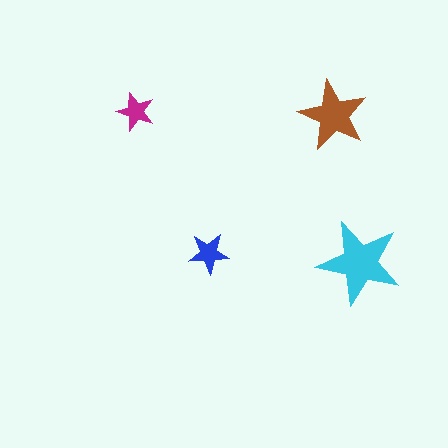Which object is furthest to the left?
The magenta star is leftmost.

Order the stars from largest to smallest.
the cyan one, the brown one, the blue one, the magenta one.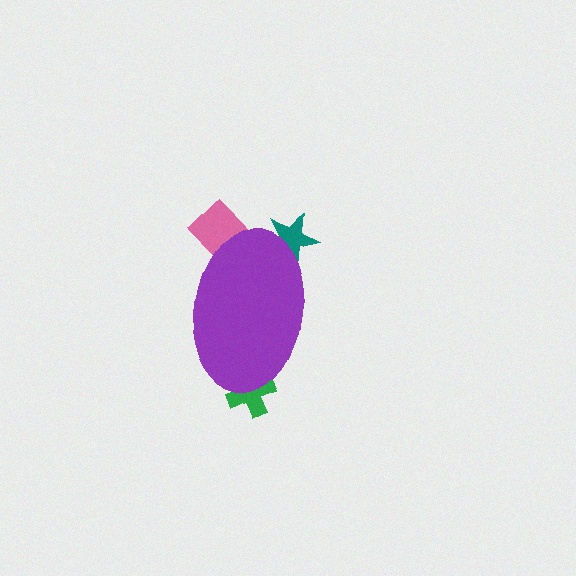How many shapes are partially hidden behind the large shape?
3 shapes are partially hidden.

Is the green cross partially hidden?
Yes, the green cross is partially hidden behind the purple ellipse.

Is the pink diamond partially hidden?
Yes, the pink diamond is partially hidden behind the purple ellipse.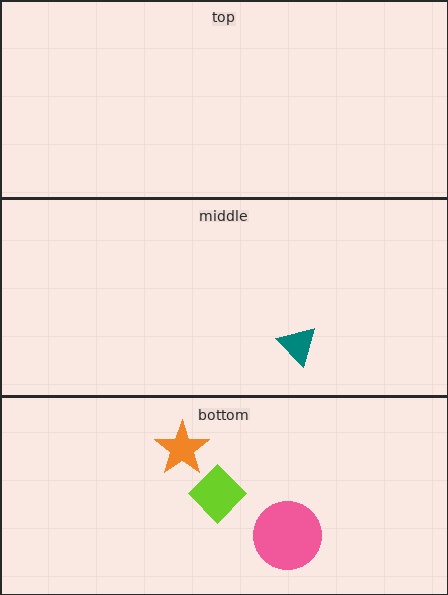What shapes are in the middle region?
The teal triangle.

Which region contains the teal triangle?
The middle region.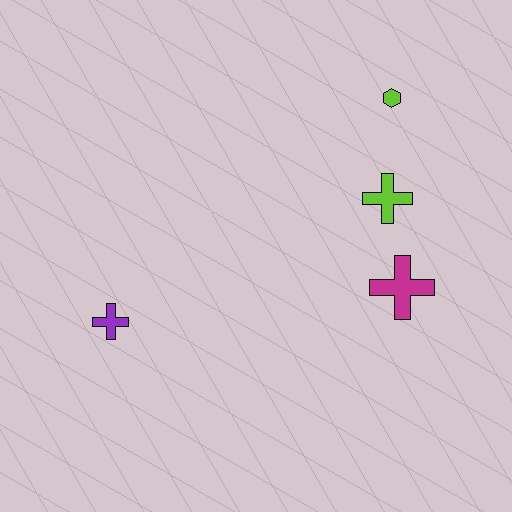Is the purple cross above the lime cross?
No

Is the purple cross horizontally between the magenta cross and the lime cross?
No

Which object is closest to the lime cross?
The magenta cross is closest to the lime cross.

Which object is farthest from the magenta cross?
The purple cross is farthest from the magenta cross.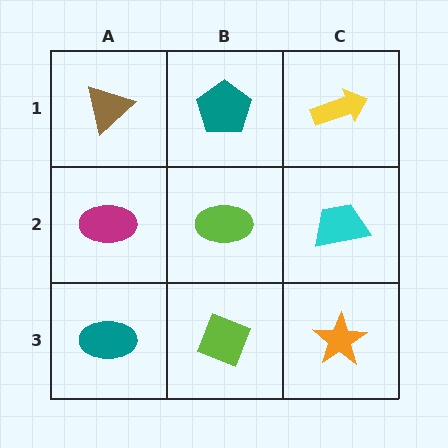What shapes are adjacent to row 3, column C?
A cyan trapezoid (row 2, column C), a lime diamond (row 3, column B).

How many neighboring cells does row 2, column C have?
3.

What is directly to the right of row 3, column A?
A lime diamond.